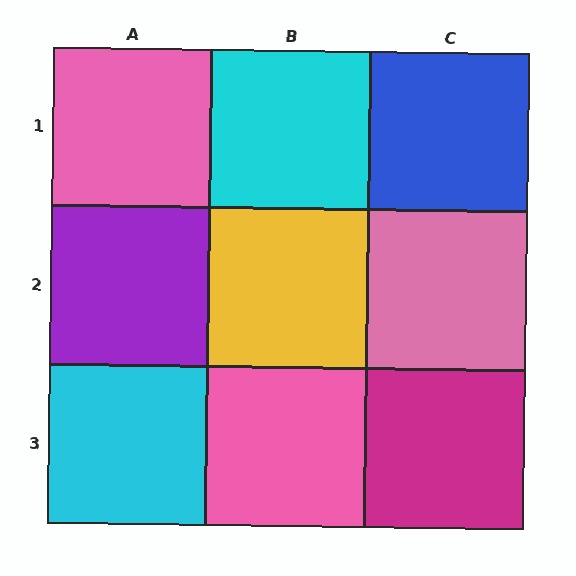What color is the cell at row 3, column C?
Magenta.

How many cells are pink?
3 cells are pink.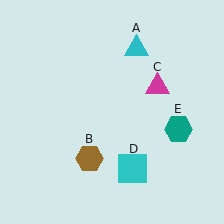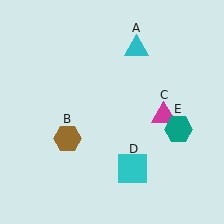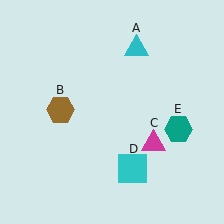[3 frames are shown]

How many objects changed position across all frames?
2 objects changed position: brown hexagon (object B), magenta triangle (object C).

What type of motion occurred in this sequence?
The brown hexagon (object B), magenta triangle (object C) rotated clockwise around the center of the scene.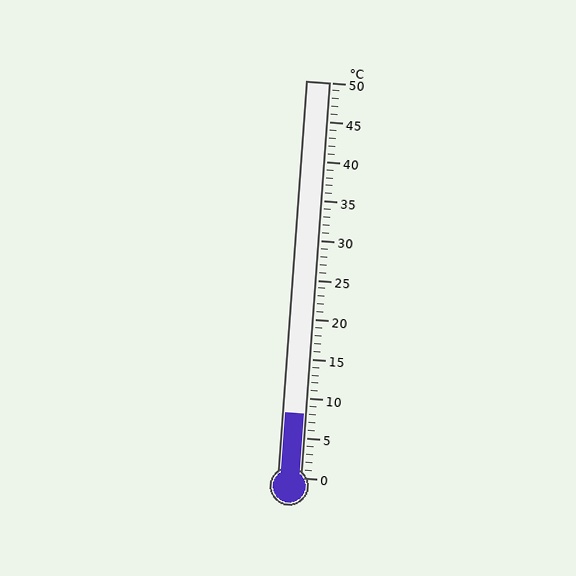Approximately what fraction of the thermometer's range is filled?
The thermometer is filled to approximately 15% of its range.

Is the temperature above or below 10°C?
The temperature is below 10°C.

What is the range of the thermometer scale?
The thermometer scale ranges from 0°C to 50°C.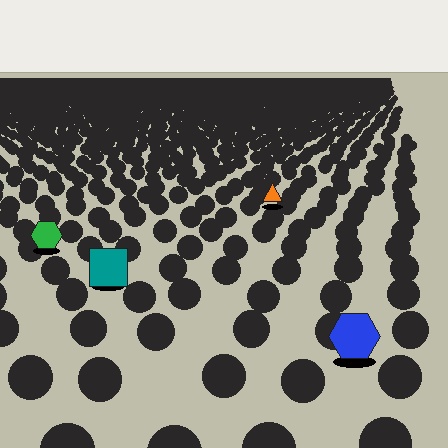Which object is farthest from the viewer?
The orange triangle is farthest from the viewer. It appears smaller and the ground texture around it is denser.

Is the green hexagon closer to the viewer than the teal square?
No. The teal square is closer — you can tell from the texture gradient: the ground texture is coarser near it.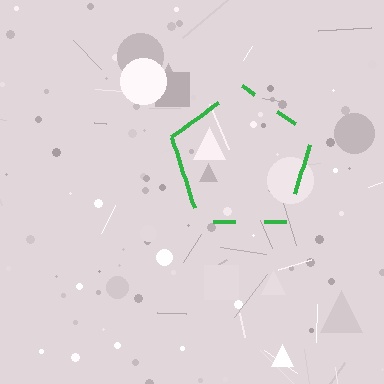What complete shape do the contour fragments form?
The contour fragments form a pentagon.